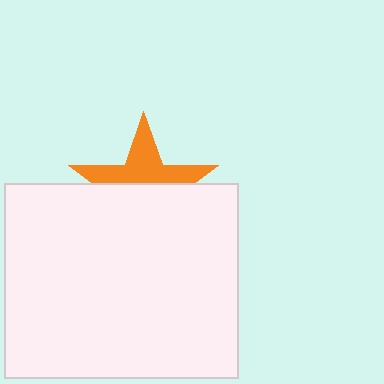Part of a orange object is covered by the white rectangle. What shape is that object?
It is a star.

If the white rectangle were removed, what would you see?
You would see the complete orange star.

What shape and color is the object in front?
The object in front is a white rectangle.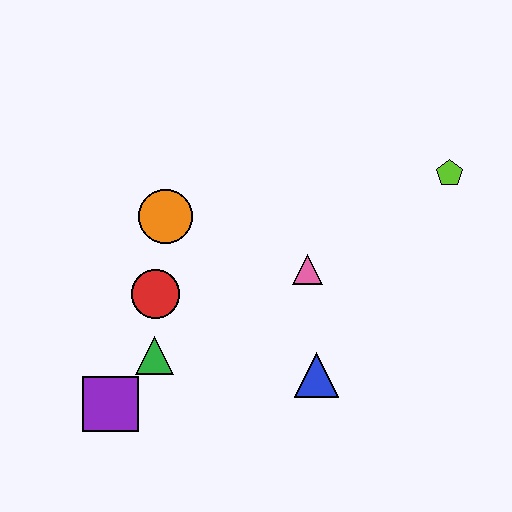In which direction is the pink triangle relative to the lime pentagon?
The pink triangle is to the left of the lime pentagon.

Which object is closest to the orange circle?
The red circle is closest to the orange circle.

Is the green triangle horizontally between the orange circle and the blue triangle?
No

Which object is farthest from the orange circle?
The lime pentagon is farthest from the orange circle.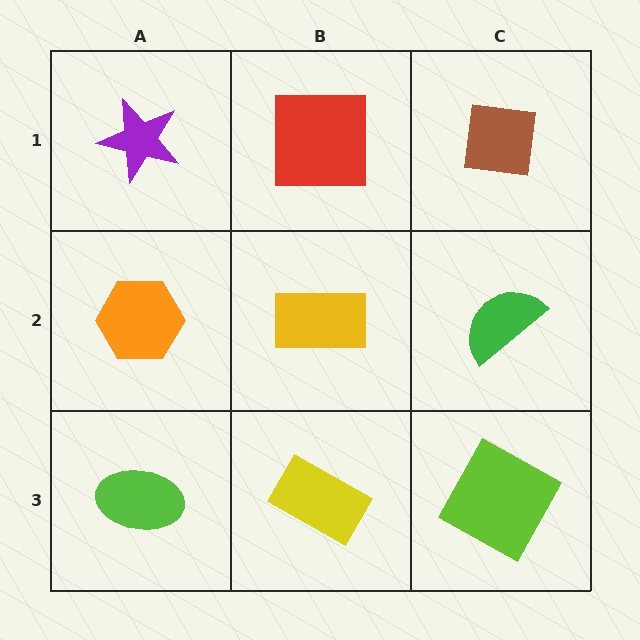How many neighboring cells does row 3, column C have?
2.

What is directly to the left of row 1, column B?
A purple star.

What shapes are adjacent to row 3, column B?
A yellow rectangle (row 2, column B), a lime ellipse (row 3, column A), a lime square (row 3, column C).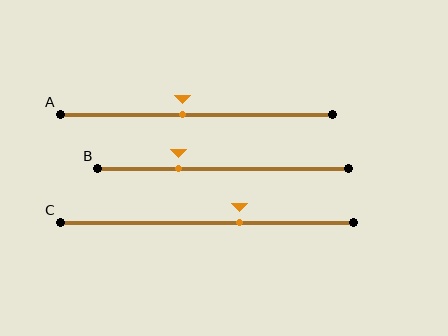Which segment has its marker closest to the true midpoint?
Segment A has its marker closest to the true midpoint.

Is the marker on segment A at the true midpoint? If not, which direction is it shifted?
No, the marker on segment A is shifted to the left by about 5% of the segment length.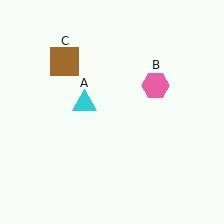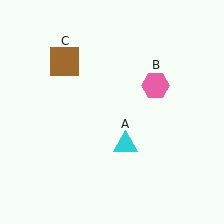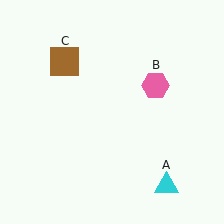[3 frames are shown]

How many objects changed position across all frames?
1 object changed position: cyan triangle (object A).